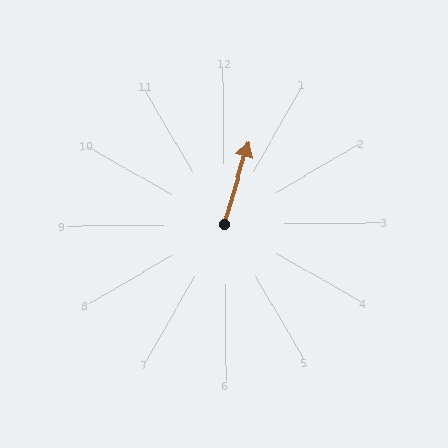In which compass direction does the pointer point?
North.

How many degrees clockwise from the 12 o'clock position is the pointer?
Approximately 17 degrees.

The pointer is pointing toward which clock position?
Roughly 1 o'clock.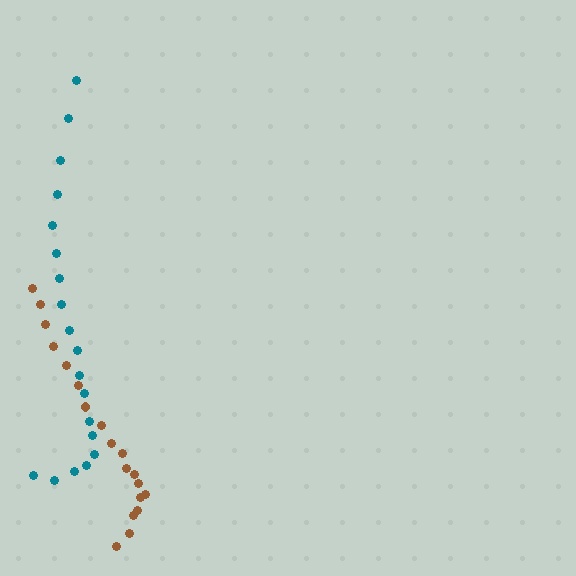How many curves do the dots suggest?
There are 2 distinct paths.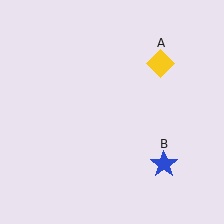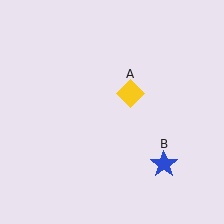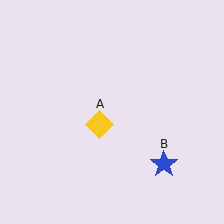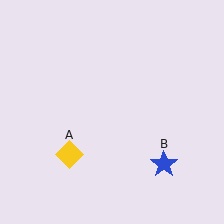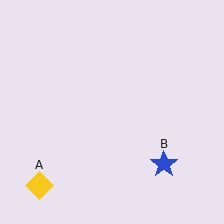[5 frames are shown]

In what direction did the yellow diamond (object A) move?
The yellow diamond (object A) moved down and to the left.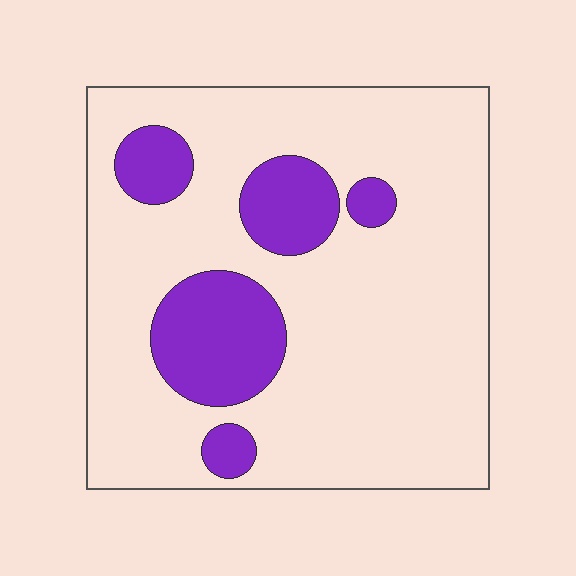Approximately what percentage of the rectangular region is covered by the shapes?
Approximately 20%.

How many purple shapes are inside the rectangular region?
5.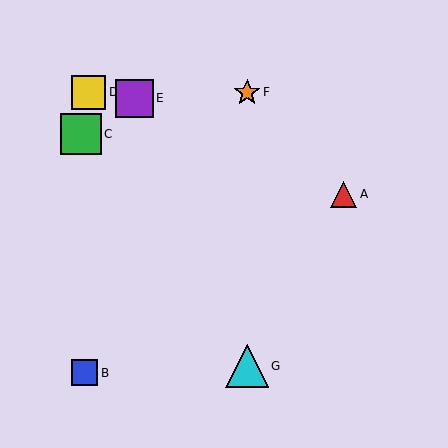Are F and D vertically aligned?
No, F is at x≈247 and D is at x≈88.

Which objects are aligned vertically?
Objects F, G are aligned vertically.